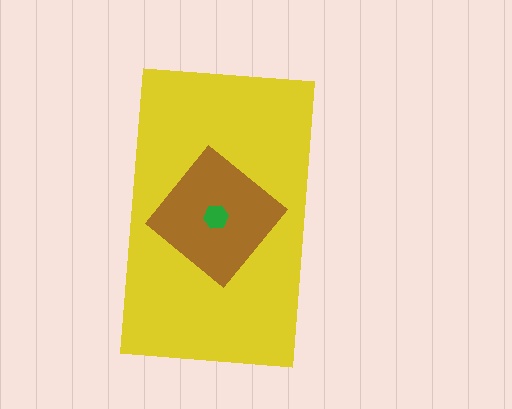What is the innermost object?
The green hexagon.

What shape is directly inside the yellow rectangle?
The brown diamond.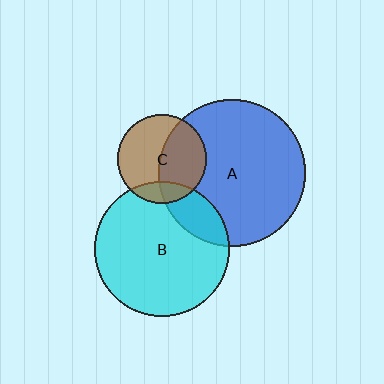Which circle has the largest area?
Circle A (blue).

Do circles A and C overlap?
Yes.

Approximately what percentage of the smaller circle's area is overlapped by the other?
Approximately 45%.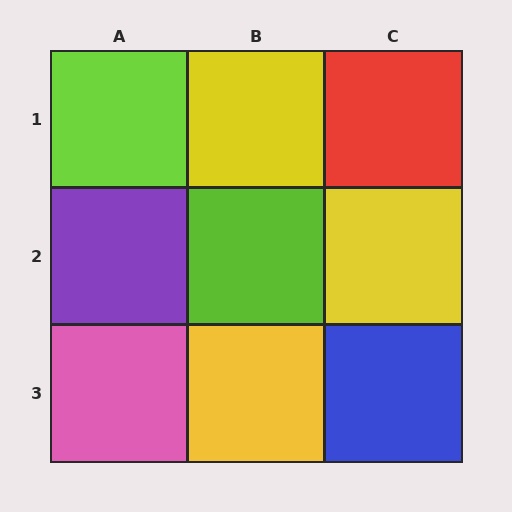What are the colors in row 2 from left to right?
Purple, lime, yellow.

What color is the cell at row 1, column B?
Yellow.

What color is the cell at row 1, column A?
Lime.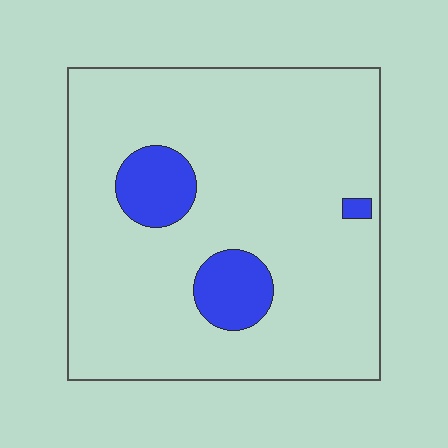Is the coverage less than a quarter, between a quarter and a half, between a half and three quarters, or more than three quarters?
Less than a quarter.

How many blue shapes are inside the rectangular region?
3.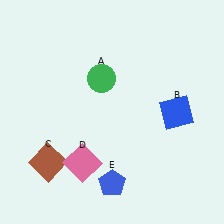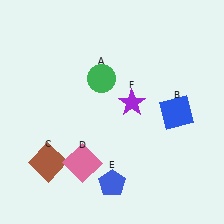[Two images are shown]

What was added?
A purple star (F) was added in Image 2.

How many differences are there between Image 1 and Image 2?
There is 1 difference between the two images.